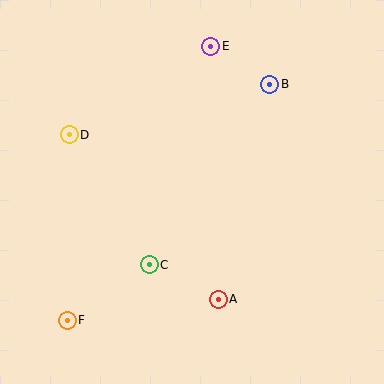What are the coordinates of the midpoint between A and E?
The midpoint between A and E is at (215, 173).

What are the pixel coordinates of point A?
Point A is at (218, 299).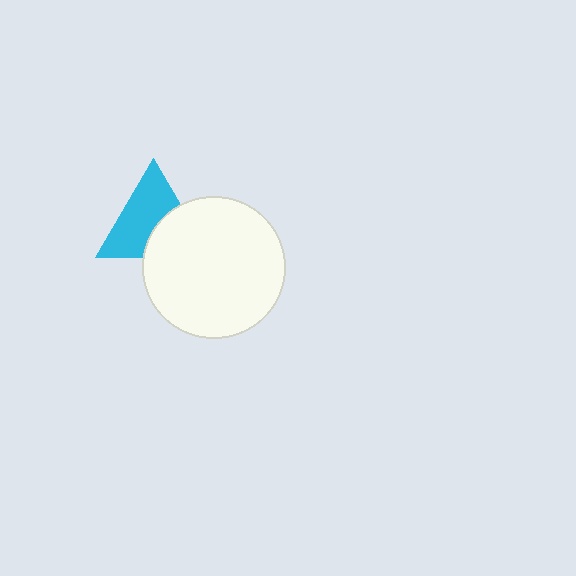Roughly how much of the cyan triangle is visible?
About half of it is visible (roughly 62%).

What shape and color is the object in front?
The object in front is a white circle.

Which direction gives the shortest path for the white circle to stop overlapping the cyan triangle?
Moving toward the lower-right gives the shortest separation.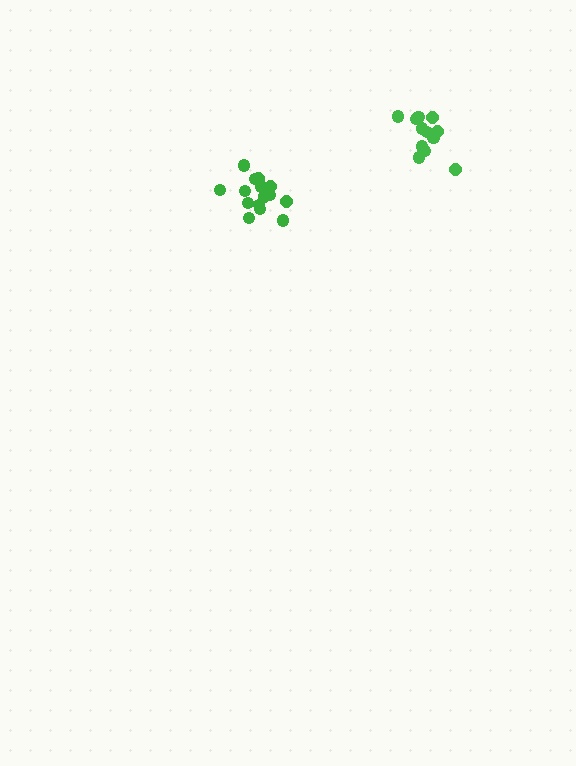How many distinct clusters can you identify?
There are 2 distinct clusters.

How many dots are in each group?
Group 1: 12 dots, Group 2: 15 dots (27 total).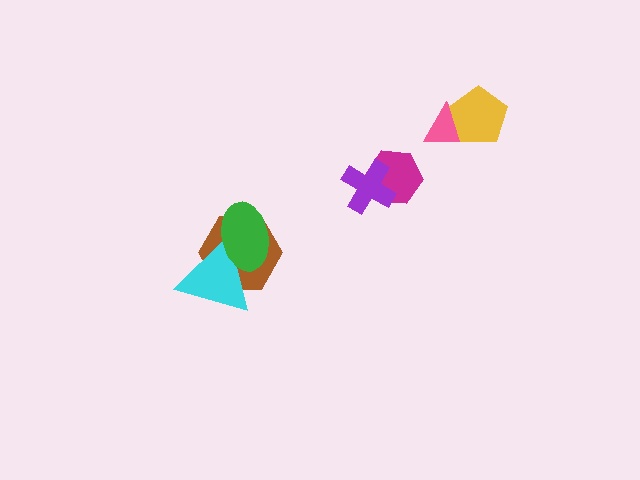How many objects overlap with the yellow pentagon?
1 object overlaps with the yellow pentagon.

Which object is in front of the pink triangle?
The yellow pentagon is in front of the pink triangle.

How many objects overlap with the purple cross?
1 object overlaps with the purple cross.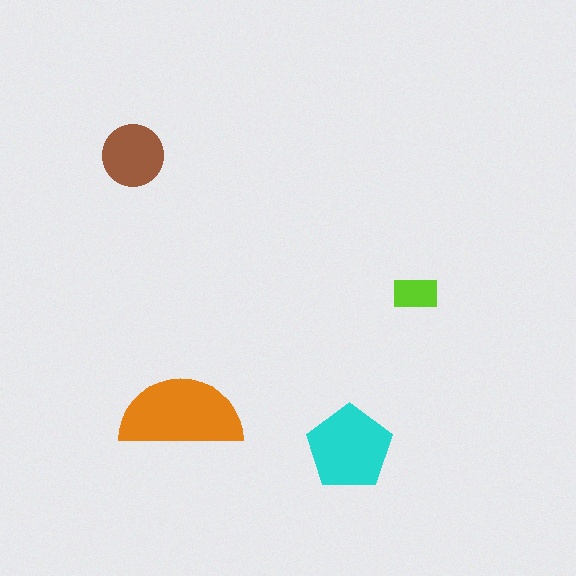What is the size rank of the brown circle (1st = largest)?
3rd.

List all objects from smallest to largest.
The lime rectangle, the brown circle, the cyan pentagon, the orange semicircle.